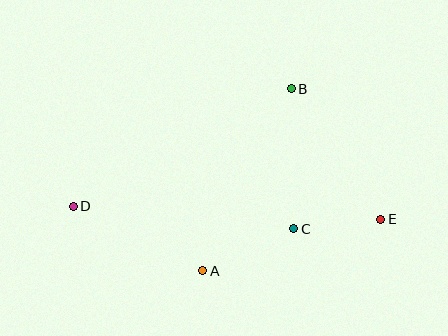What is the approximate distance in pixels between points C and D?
The distance between C and D is approximately 222 pixels.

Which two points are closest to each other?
Points C and E are closest to each other.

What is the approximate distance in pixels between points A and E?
The distance between A and E is approximately 185 pixels.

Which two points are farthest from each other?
Points D and E are farthest from each other.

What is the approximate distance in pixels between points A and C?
The distance between A and C is approximately 100 pixels.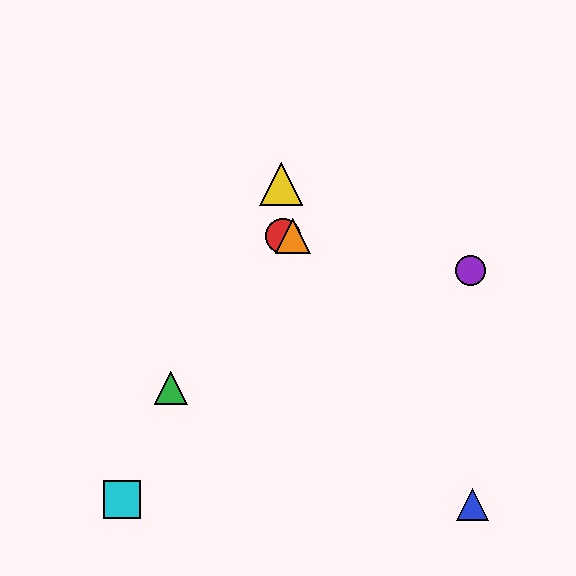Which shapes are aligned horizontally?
The red circle, the orange triangle are aligned horizontally.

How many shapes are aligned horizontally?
2 shapes (the red circle, the orange triangle) are aligned horizontally.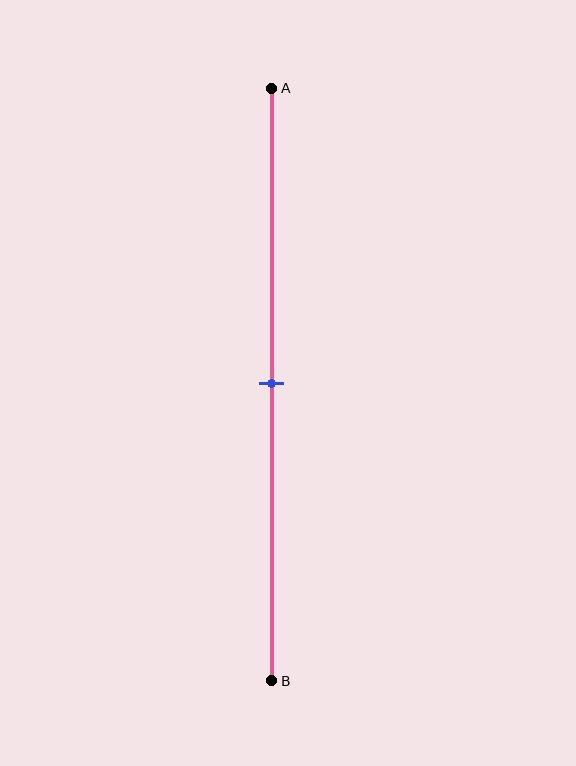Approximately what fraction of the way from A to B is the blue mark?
The blue mark is approximately 50% of the way from A to B.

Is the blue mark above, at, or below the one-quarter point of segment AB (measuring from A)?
The blue mark is below the one-quarter point of segment AB.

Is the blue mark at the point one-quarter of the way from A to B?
No, the mark is at about 50% from A, not at the 25% one-quarter point.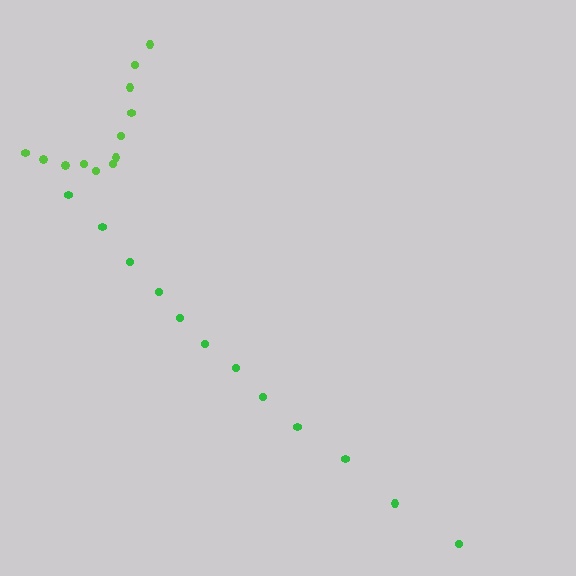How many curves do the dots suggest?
There are 2 distinct paths.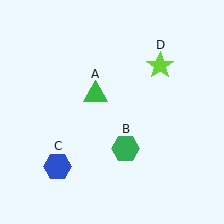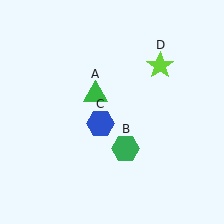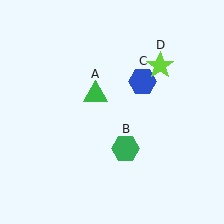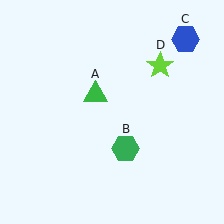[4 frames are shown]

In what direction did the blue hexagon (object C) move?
The blue hexagon (object C) moved up and to the right.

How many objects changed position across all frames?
1 object changed position: blue hexagon (object C).